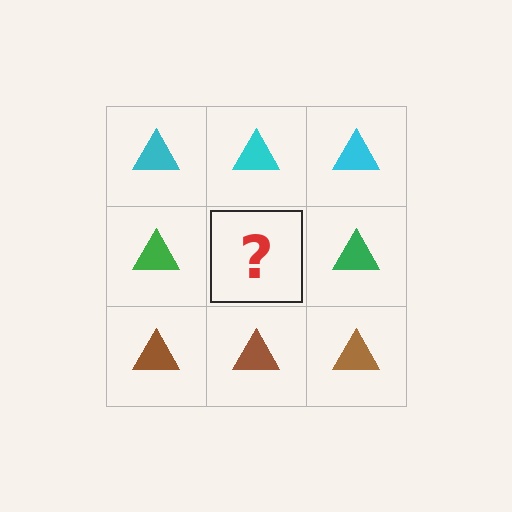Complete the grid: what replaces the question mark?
The question mark should be replaced with a green triangle.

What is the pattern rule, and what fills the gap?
The rule is that each row has a consistent color. The gap should be filled with a green triangle.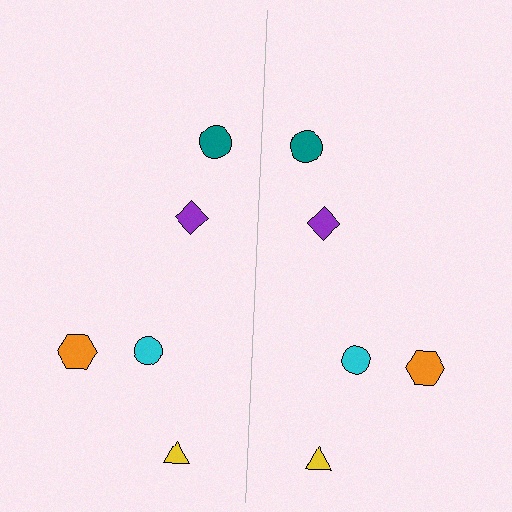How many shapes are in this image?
There are 10 shapes in this image.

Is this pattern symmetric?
Yes, this pattern has bilateral (reflection) symmetry.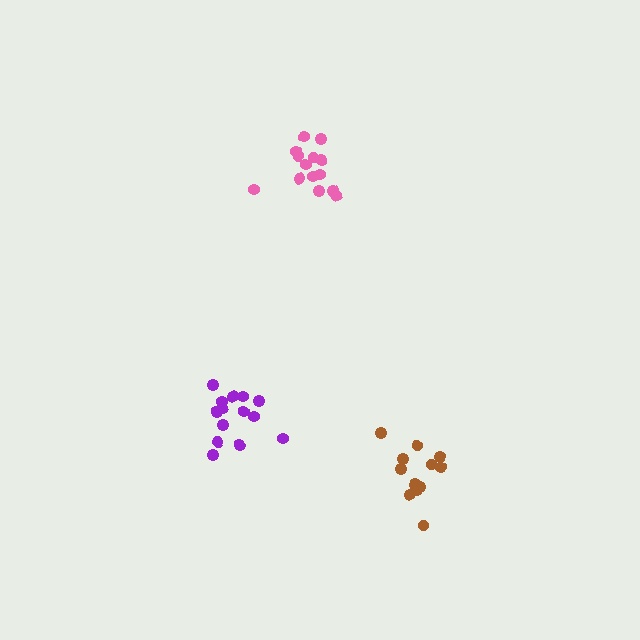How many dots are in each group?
Group 1: 12 dots, Group 2: 14 dots, Group 3: 14 dots (40 total).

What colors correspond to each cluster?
The clusters are colored: brown, purple, pink.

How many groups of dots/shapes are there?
There are 3 groups.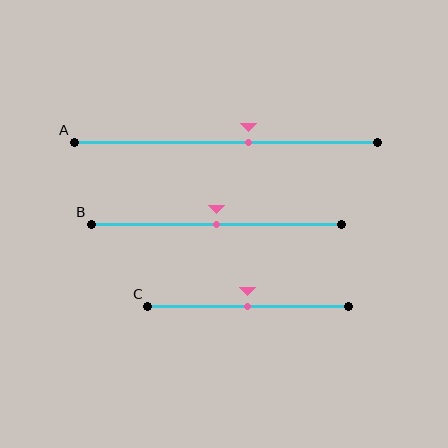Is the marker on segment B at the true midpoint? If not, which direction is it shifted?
Yes, the marker on segment B is at the true midpoint.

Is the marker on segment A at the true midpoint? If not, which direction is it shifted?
No, the marker on segment A is shifted to the right by about 8% of the segment length.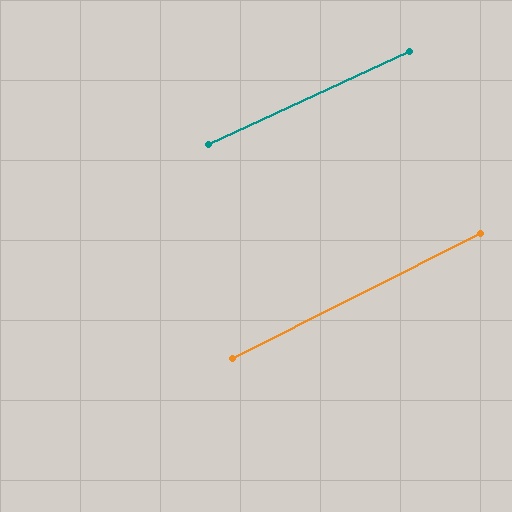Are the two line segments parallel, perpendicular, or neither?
Parallel — their directions differ by only 2.0°.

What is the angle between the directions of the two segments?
Approximately 2 degrees.